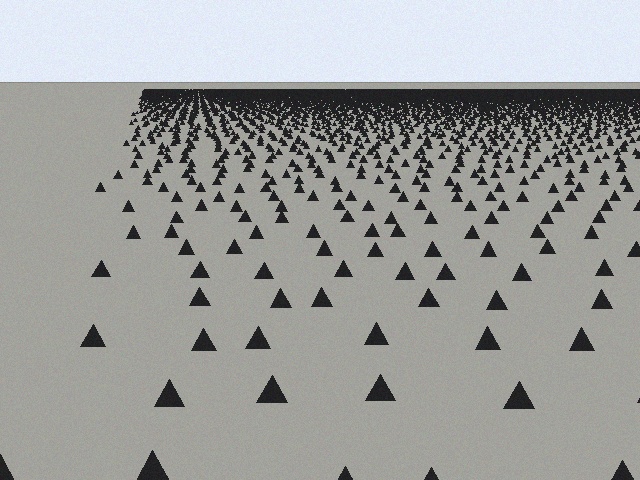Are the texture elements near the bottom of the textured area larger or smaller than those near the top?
Larger. Near the bottom, elements are closer to the viewer and appear at a bigger on-screen size.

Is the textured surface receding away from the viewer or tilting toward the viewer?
The surface is receding away from the viewer. Texture elements get smaller and denser toward the top.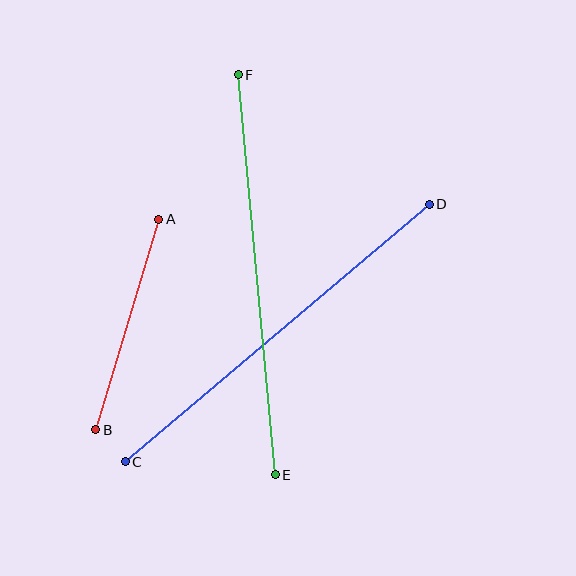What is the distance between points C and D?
The distance is approximately 398 pixels.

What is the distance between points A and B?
The distance is approximately 220 pixels.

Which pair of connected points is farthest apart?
Points E and F are farthest apart.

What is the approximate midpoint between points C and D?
The midpoint is at approximately (277, 333) pixels.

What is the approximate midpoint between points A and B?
The midpoint is at approximately (127, 325) pixels.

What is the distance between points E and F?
The distance is approximately 401 pixels.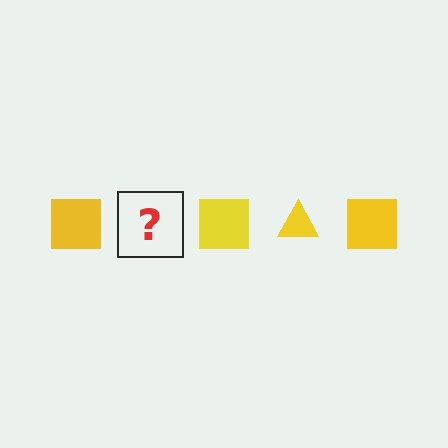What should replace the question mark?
The question mark should be replaced with a yellow triangle.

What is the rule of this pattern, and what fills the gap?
The rule is that the pattern cycles through square, triangle shapes in yellow. The gap should be filled with a yellow triangle.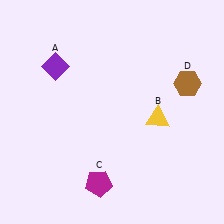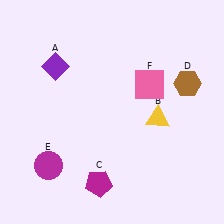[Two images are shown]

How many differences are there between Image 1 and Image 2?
There are 2 differences between the two images.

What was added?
A magenta circle (E), a pink square (F) were added in Image 2.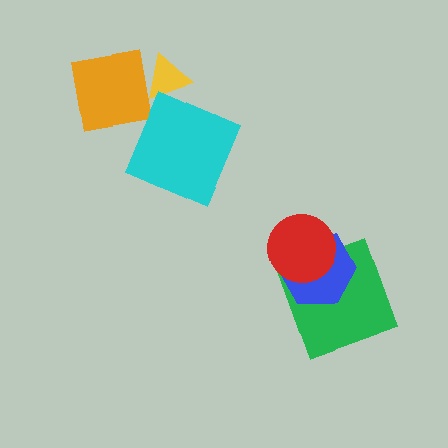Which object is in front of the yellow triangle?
The orange square is in front of the yellow triangle.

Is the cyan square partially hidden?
No, no other shape covers it.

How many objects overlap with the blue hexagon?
2 objects overlap with the blue hexagon.